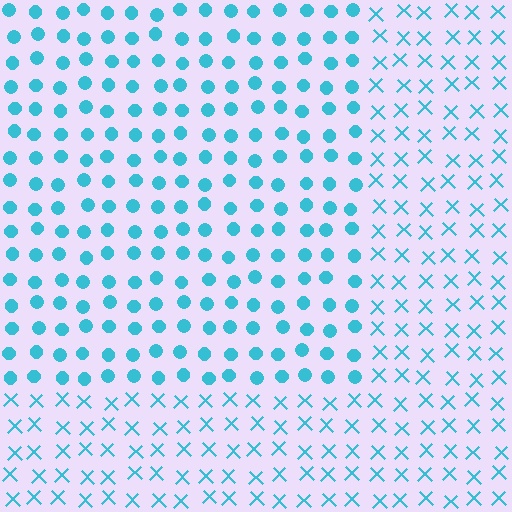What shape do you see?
I see a rectangle.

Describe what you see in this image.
The image is filled with small cyan elements arranged in a uniform grid. A rectangle-shaped region contains circles, while the surrounding area contains X marks. The boundary is defined purely by the change in element shape.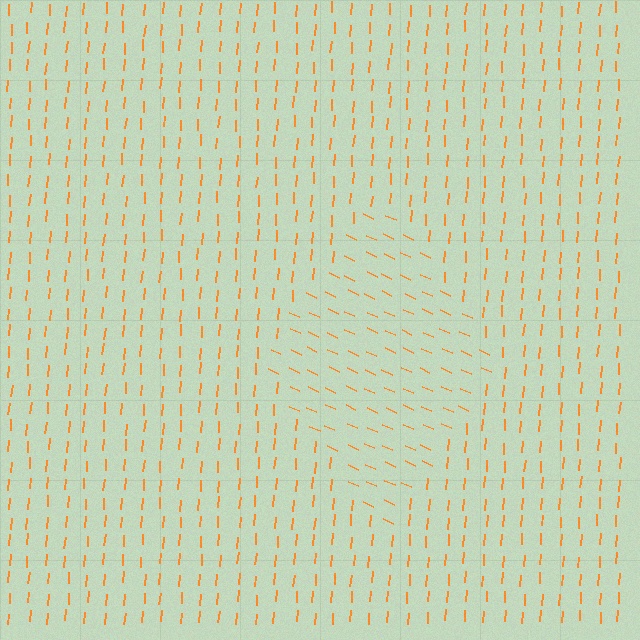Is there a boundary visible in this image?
Yes, there is a texture boundary formed by a change in line orientation.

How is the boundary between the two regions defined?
The boundary is defined purely by a change in line orientation (approximately 70 degrees difference). All lines are the same color and thickness.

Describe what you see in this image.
The image is filled with small orange line segments. A diamond region in the image has lines oriented differently from the surrounding lines, creating a visible texture boundary.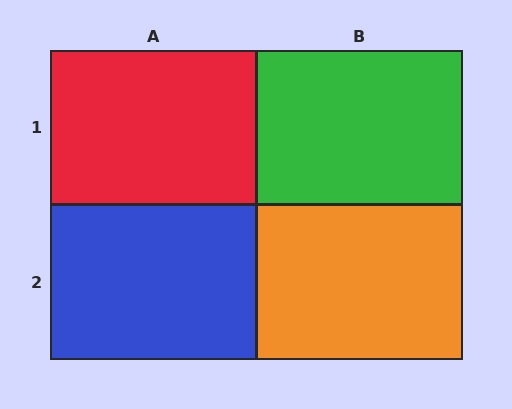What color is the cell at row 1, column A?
Red.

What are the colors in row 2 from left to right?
Blue, orange.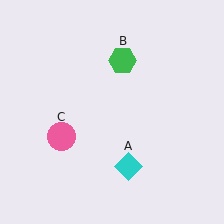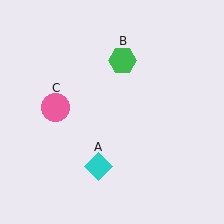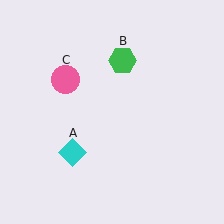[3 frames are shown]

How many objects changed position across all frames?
2 objects changed position: cyan diamond (object A), pink circle (object C).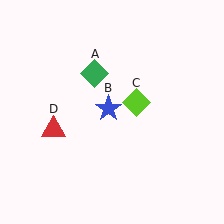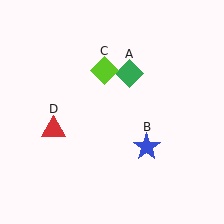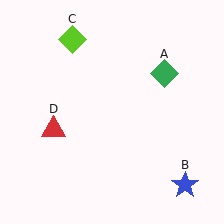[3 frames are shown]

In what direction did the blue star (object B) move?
The blue star (object B) moved down and to the right.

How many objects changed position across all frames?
3 objects changed position: green diamond (object A), blue star (object B), lime diamond (object C).